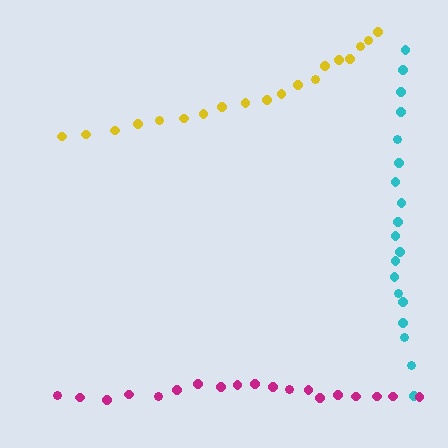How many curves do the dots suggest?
There are 3 distinct paths.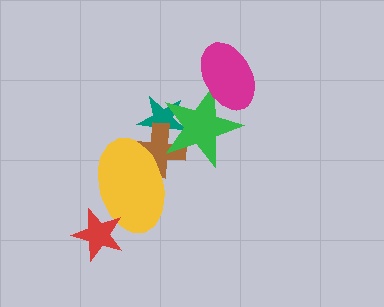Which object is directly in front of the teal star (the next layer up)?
The brown cross is directly in front of the teal star.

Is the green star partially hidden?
Yes, it is partially covered by another shape.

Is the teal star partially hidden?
Yes, it is partially covered by another shape.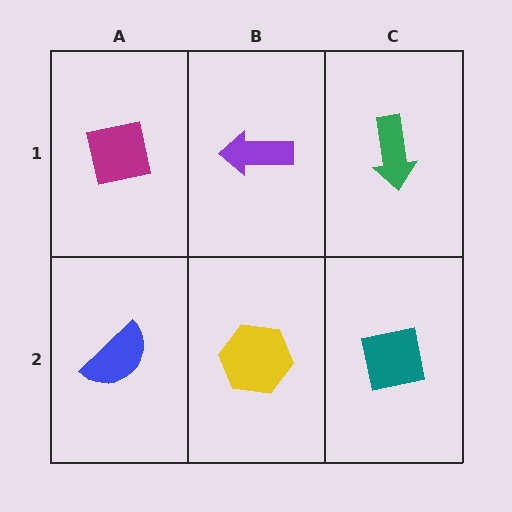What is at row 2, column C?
A teal square.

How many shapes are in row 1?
3 shapes.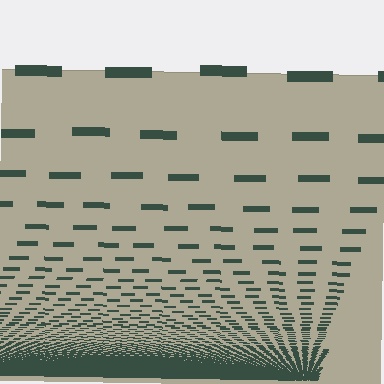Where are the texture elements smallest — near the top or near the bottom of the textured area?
Near the bottom.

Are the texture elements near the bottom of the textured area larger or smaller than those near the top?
Smaller. The gradient is inverted — elements near the bottom are smaller and denser.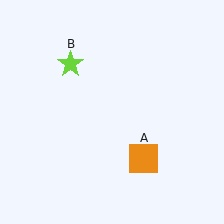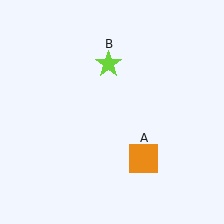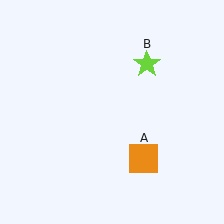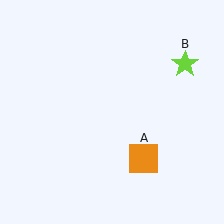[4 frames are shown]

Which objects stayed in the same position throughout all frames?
Orange square (object A) remained stationary.